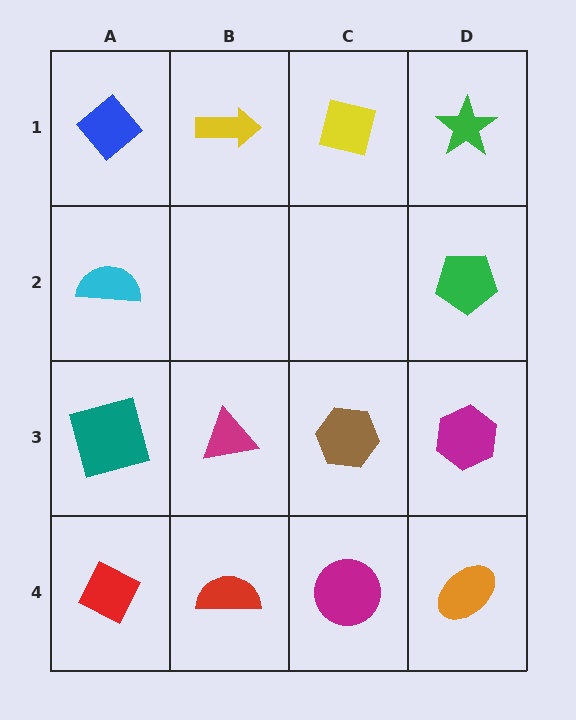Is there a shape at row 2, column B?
No, that cell is empty.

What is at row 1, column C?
A yellow square.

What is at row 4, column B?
A red semicircle.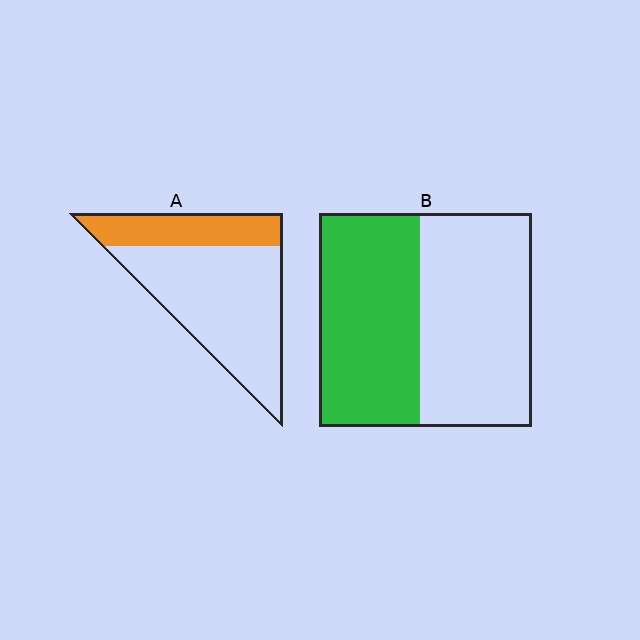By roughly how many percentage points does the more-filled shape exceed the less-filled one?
By roughly 20 percentage points (B over A).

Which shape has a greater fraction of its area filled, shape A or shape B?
Shape B.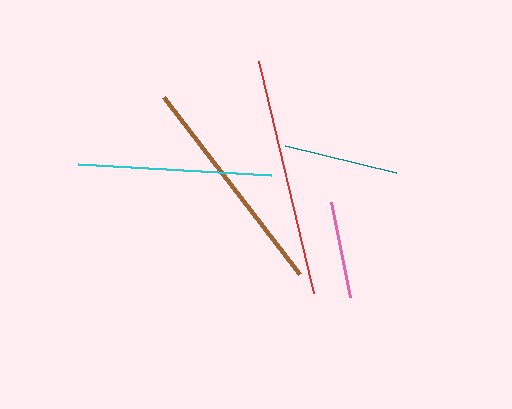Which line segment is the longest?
The red line is the longest at approximately 238 pixels.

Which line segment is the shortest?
The pink line is the shortest at approximately 97 pixels.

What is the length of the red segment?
The red segment is approximately 238 pixels long.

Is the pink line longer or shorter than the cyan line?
The cyan line is longer than the pink line.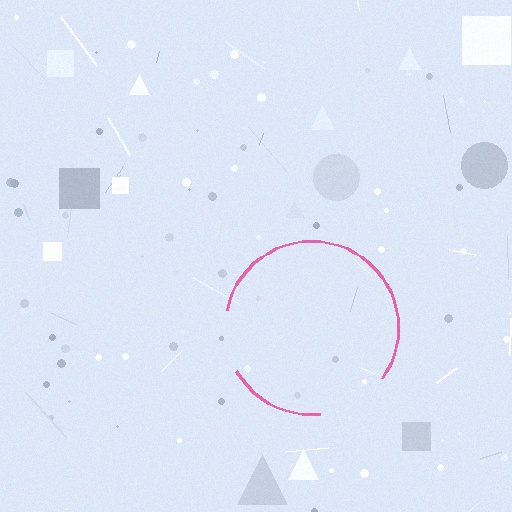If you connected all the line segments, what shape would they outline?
They would outline a circle.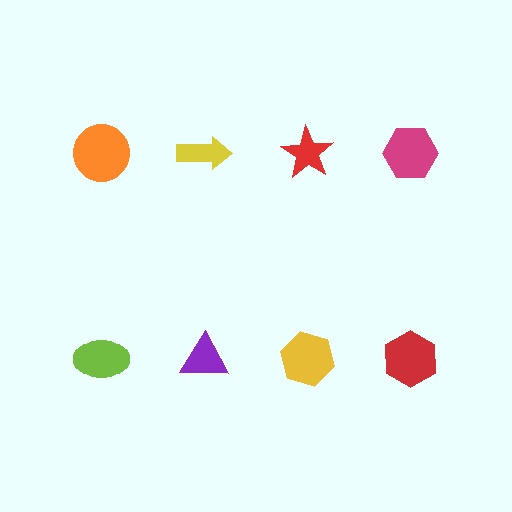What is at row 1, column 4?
A magenta hexagon.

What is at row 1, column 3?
A red star.